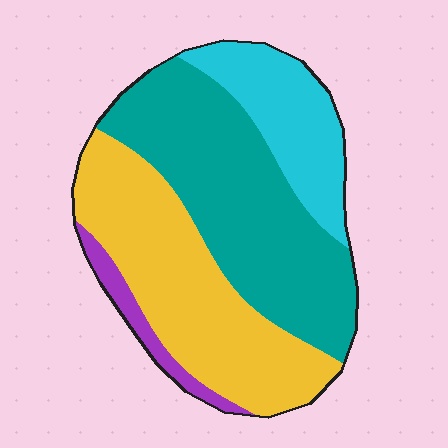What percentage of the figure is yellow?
Yellow takes up between a quarter and a half of the figure.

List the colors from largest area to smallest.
From largest to smallest: teal, yellow, cyan, purple.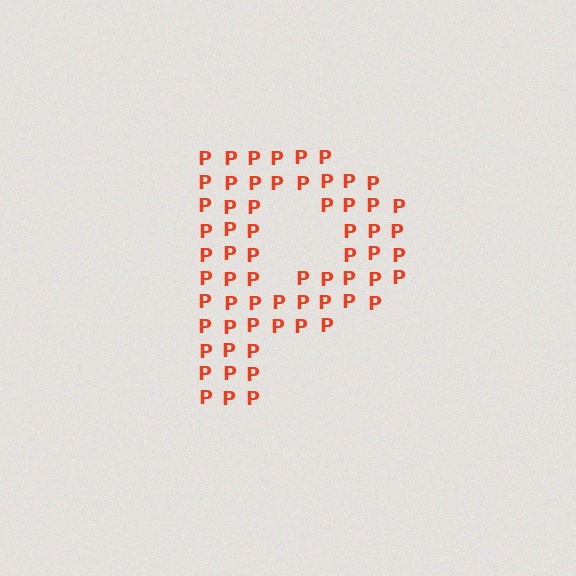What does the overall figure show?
The overall figure shows the letter P.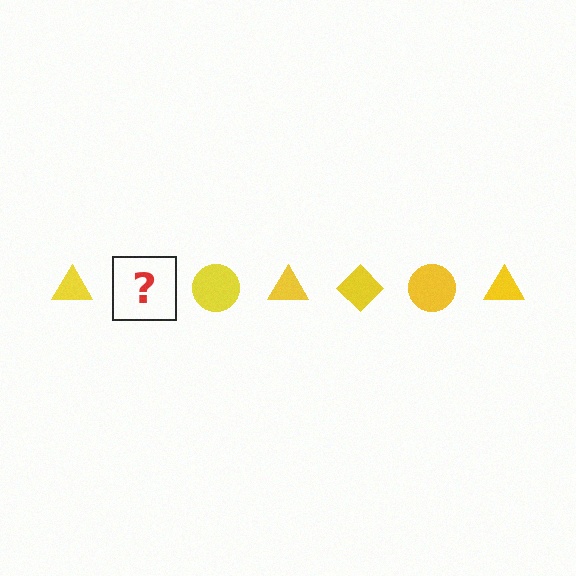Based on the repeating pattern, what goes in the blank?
The blank should be a yellow diamond.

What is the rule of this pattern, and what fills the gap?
The rule is that the pattern cycles through triangle, diamond, circle shapes in yellow. The gap should be filled with a yellow diamond.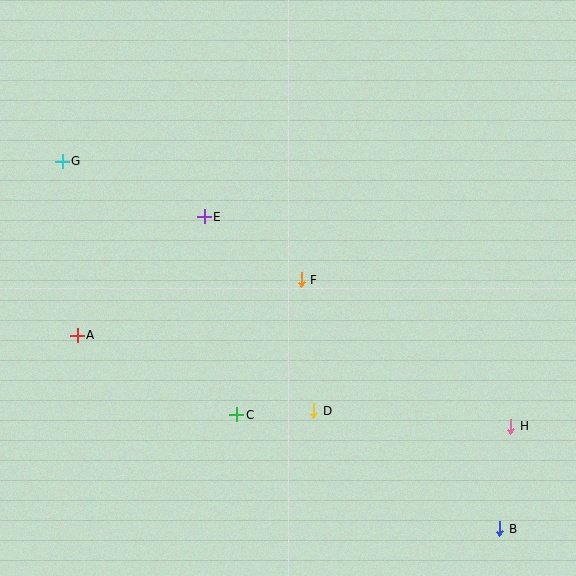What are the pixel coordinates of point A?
Point A is at (77, 335).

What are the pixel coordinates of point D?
Point D is at (314, 411).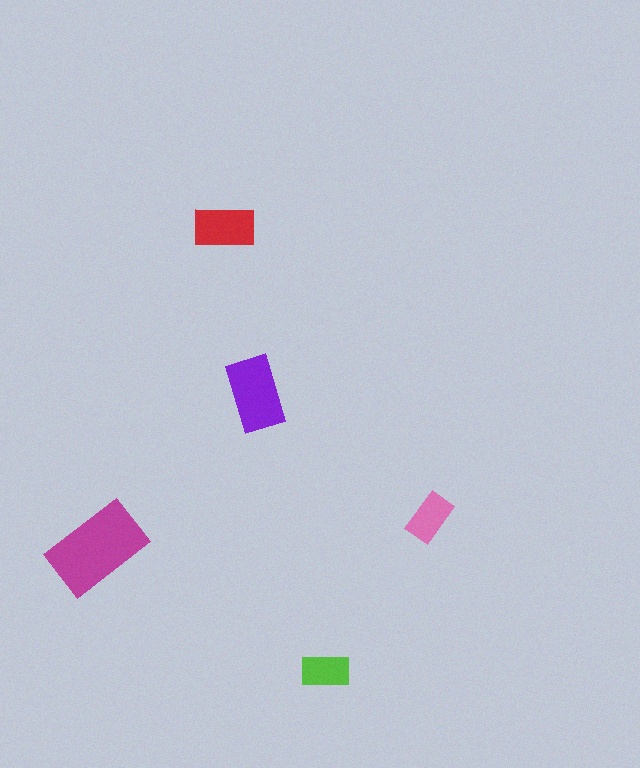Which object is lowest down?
The lime rectangle is bottommost.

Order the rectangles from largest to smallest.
the magenta one, the purple one, the red one, the pink one, the lime one.